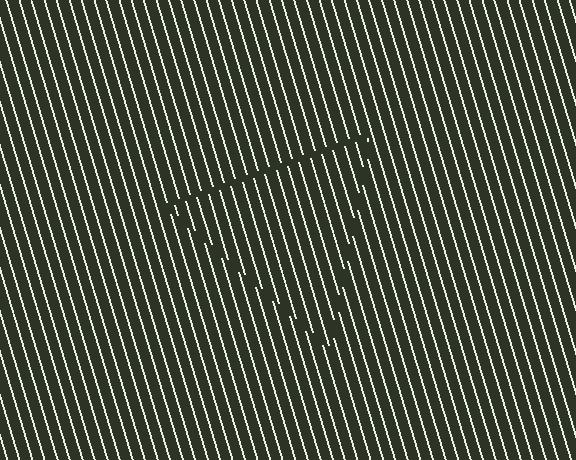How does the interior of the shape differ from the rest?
The interior of the shape contains the same grating, shifted by half a period — the contour is defined by the phase discontinuity where line-ends from the inner and outer gratings abut.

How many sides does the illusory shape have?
3 sides — the line-ends trace a triangle.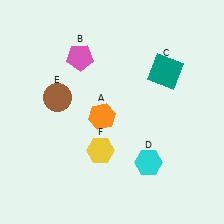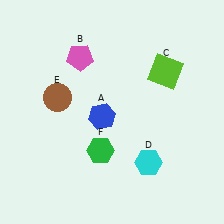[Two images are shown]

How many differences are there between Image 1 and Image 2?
There are 3 differences between the two images.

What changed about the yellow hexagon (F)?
In Image 1, F is yellow. In Image 2, it changed to green.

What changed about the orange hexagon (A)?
In Image 1, A is orange. In Image 2, it changed to blue.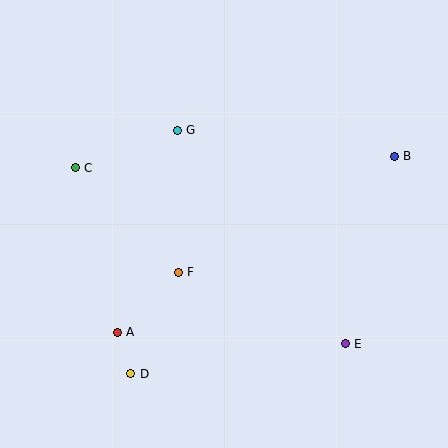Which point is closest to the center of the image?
Point F at (178, 272) is closest to the center.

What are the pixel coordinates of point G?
Point G is at (177, 130).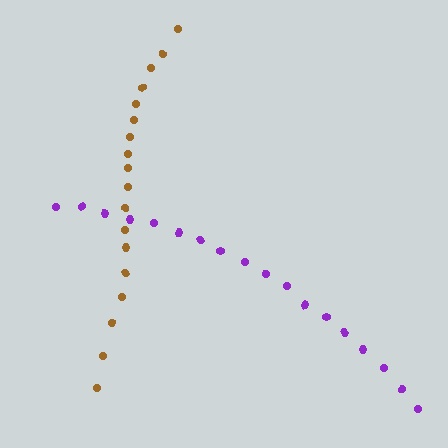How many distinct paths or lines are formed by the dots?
There are 2 distinct paths.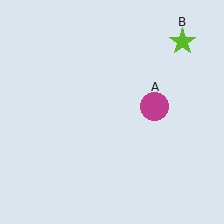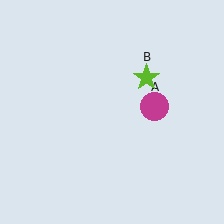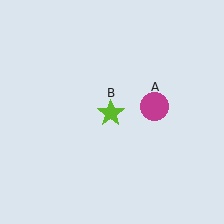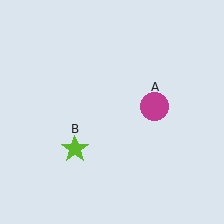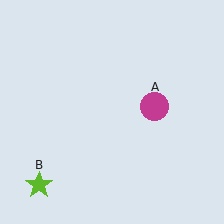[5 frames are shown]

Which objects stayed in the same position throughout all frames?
Magenta circle (object A) remained stationary.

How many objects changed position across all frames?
1 object changed position: lime star (object B).